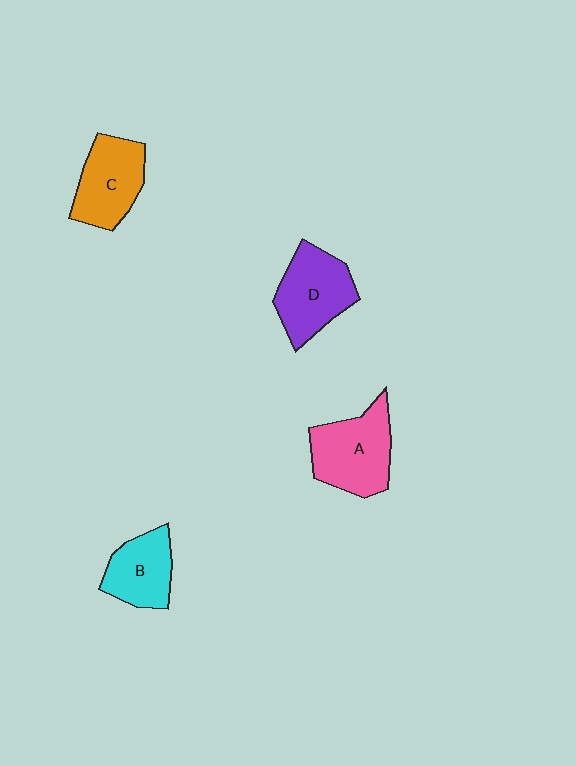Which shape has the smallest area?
Shape B (cyan).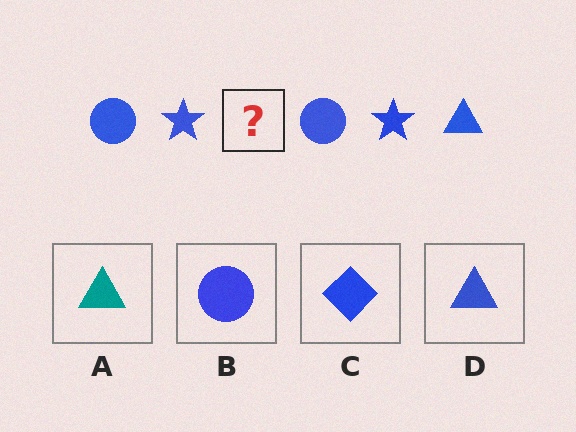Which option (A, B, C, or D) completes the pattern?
D.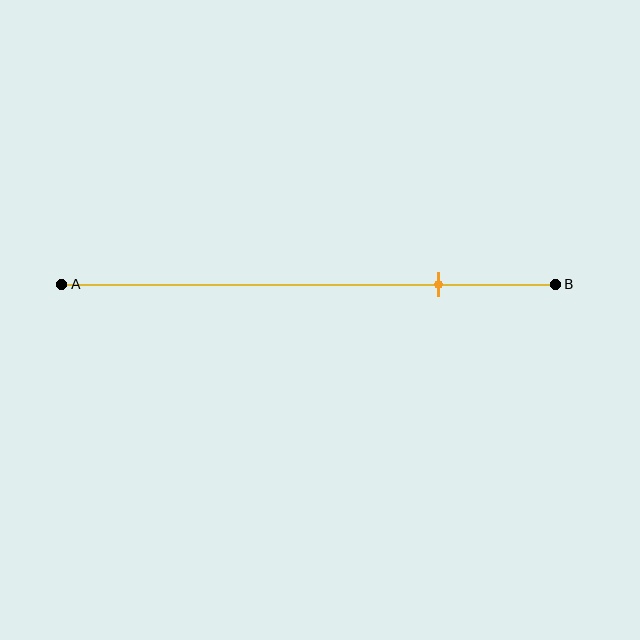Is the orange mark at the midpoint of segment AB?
No, the mark is at about 75% from A, not at the 50% midpoint.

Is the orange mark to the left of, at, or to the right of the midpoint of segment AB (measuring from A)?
The orange mark is to the right of the midpoint of segment AB.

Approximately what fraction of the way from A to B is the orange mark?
The orange mark is approximately 75% of the way from A to B.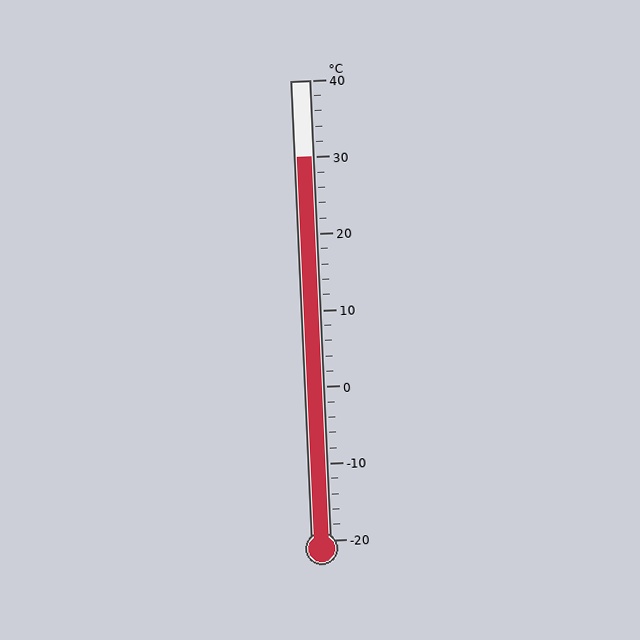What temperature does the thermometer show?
The thermometer shows approximately 30°C.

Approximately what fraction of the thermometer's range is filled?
The thermometer is filled to approximately 85% of its range.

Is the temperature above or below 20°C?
The temperature is above 20°C.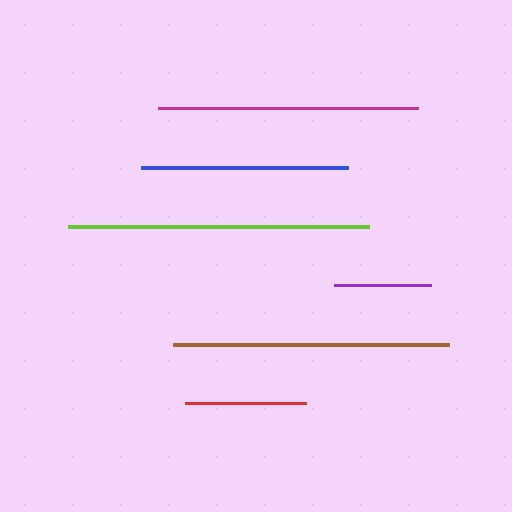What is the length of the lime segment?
The lime segment is approximately 301 pixels long.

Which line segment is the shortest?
The purple line is the shortest at approximately 98 pixels.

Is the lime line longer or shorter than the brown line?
The lime line is longer than the brown line.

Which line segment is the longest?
The lime line is the longest at approximately 301 pixels.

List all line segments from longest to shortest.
From longest to shortest: lime, brown, magenta, blue, red, purple.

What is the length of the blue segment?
The blue segment is approximately 207 pixels long.